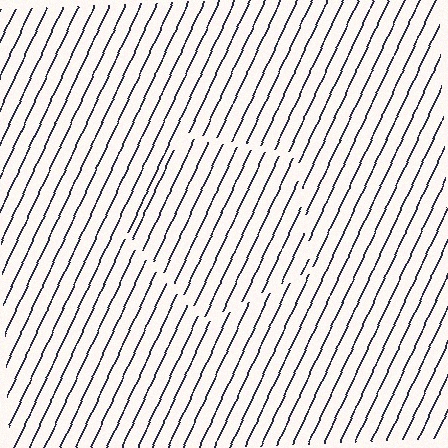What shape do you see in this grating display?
An illusory pentagon. The interior of the shape contains the same grating, shifted by half a period — the contour is defined by the phase discontinuity where line-ends from the inner and outer gratings abut.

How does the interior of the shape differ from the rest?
The interior of the shape contains the same grating, shifted by half a period — the contour is defined by the phase discontinuity where line-ends from the inner and outer gratings abut.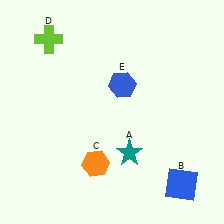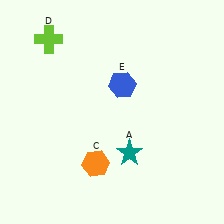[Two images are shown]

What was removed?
The blue square (B) was removed in Image 2.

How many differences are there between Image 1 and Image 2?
There is 1 difference between the two images.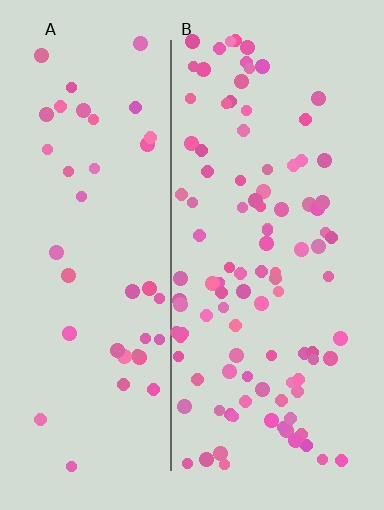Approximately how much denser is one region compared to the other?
Approximately 2.5× — region B over region A.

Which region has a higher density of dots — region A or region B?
B (the right).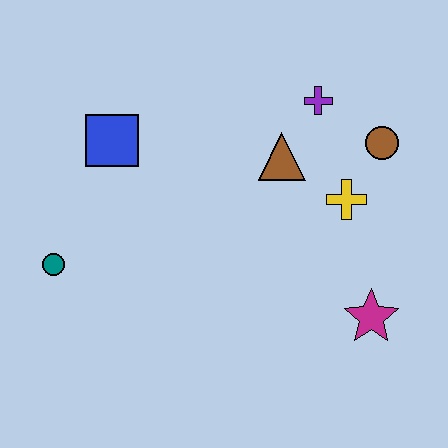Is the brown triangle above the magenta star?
Yes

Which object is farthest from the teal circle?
The brown circle is farthest from the teal circle.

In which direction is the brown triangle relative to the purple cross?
The brown triangle is below the purple cross.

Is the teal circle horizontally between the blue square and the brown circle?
No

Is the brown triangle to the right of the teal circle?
Yes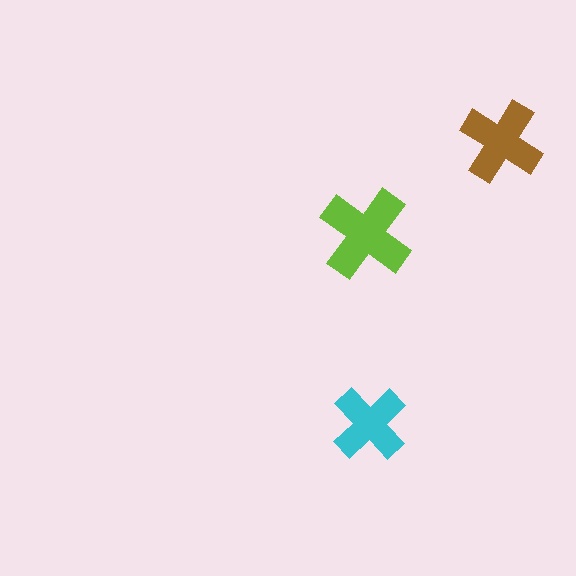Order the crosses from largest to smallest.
the lime one, the brown one, the cyan one.